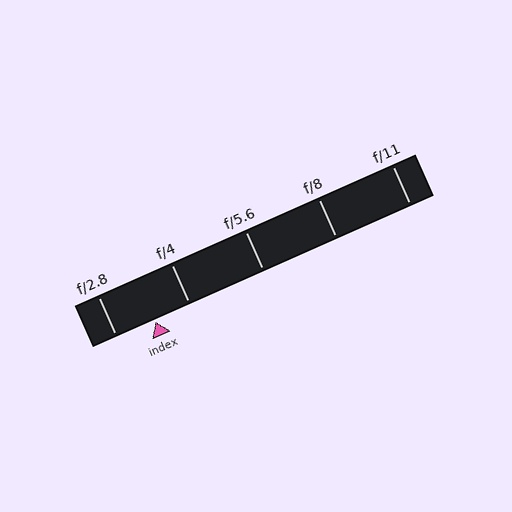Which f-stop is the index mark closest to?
The index mark is closest to f/4.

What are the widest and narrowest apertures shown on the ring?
The widest aperture shown is f/2.8 and the narrowest is f/11.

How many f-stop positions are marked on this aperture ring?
There are 5 f-stop positions marked.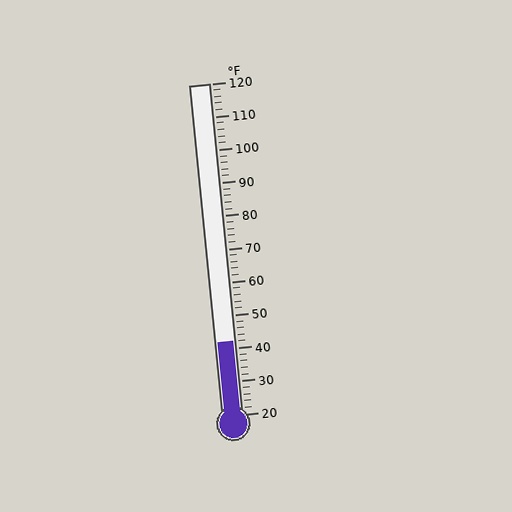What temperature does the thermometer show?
The thermometer shows approximately 42°F.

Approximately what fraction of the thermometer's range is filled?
The thermometer is filled to approximately 20% of its range.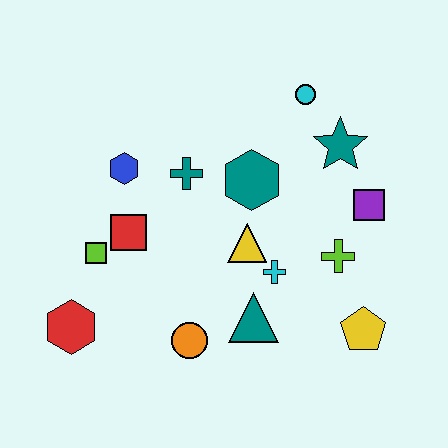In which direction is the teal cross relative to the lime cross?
The teal cross is to the left of the lime cross.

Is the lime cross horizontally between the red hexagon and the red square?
No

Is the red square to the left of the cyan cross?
Yes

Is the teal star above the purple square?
Yes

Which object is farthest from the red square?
The yellow pentagon is farthest from the red square.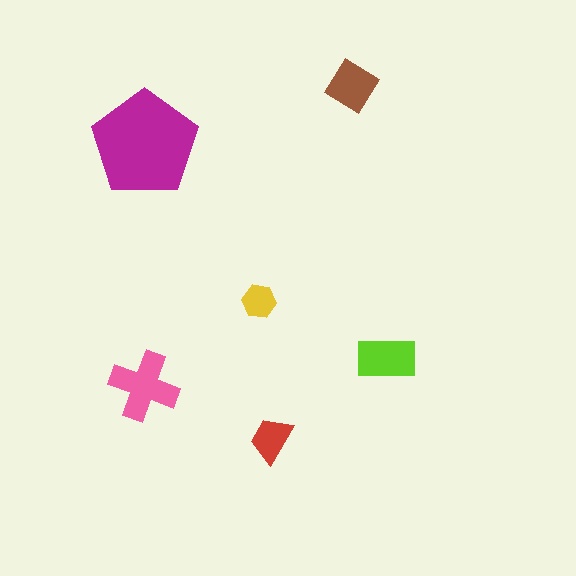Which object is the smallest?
The yellow hexagon.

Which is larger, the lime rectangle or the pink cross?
The pink cross.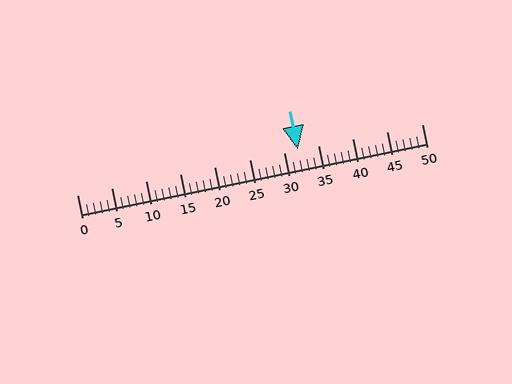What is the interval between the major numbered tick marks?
The major tick marks are spaced 5 units apart.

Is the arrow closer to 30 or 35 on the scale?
The arrow is closer to 30.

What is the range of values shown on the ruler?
The ruler shows values from 0 to 50.